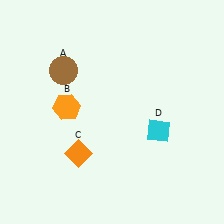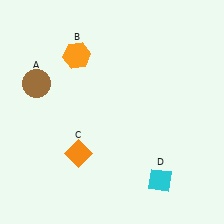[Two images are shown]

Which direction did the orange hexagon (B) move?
The orange hexagon (B) moved up.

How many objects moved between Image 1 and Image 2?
3 objects moved between the two images.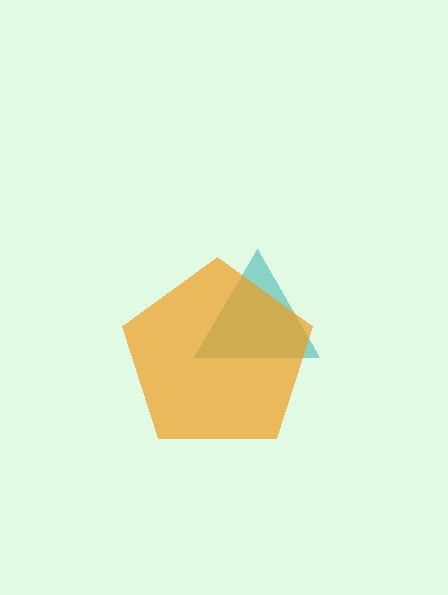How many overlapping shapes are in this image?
There are 2 overlapping shapes in the image.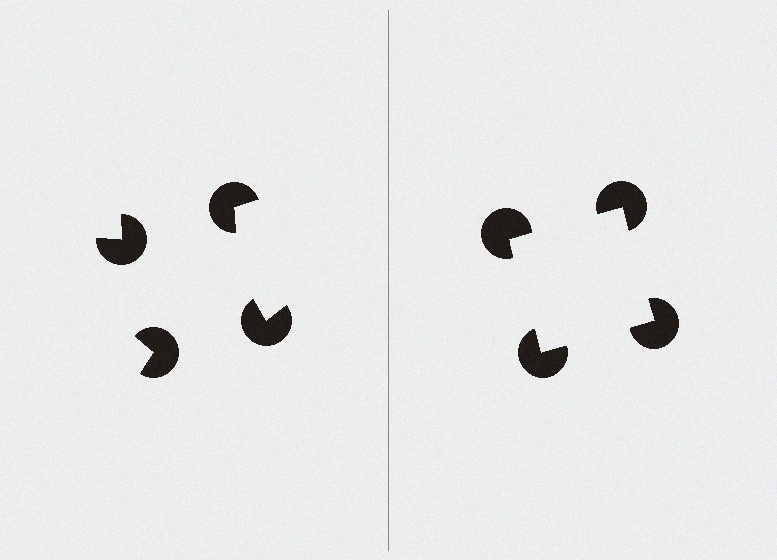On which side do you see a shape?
An illusory square appears on the right side. On the left side the wedge cuts are rotated, so no coherent shape forms.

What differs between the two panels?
The pac-man discs are positioned identically on both sides; only the wedge orientations differ. On the right they align to a square; on the left they are misaligned.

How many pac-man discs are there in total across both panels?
8 — 4 on each side.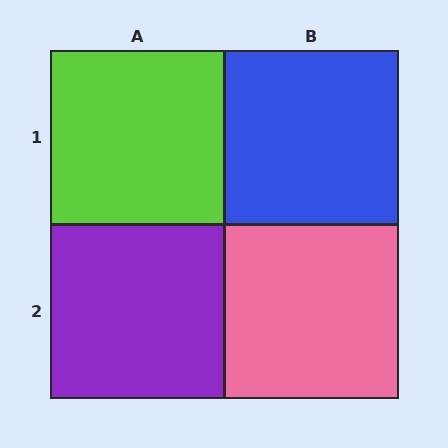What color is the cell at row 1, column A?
Lime.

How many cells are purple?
1 cell is purple.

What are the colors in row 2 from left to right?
Purple, pink.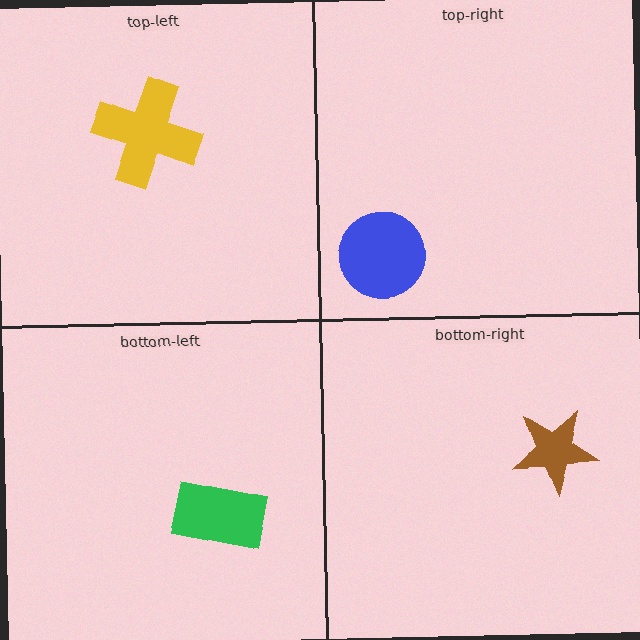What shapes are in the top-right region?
The blue circle.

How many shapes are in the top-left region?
1.